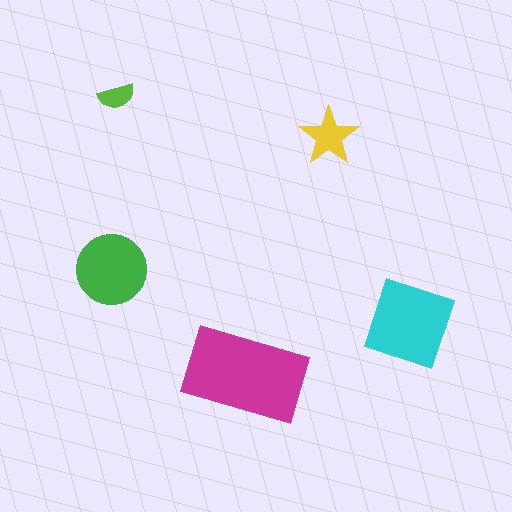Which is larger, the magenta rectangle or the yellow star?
The magenta rectangle.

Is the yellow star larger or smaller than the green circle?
Smaller.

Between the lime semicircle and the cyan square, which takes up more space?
The cyan square.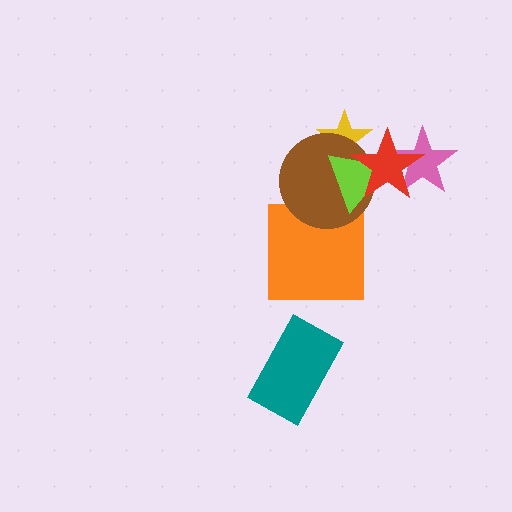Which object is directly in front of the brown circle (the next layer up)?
The lime triangle is directly in front of the brown circle.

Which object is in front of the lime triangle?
The red star is in front of the lime triangle.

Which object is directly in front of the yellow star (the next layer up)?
The brown circle is directly in front of the yellow star.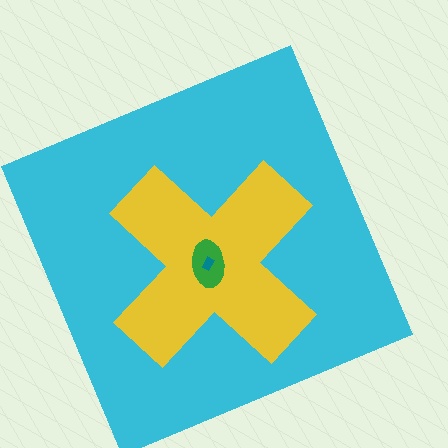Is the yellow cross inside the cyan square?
Yes.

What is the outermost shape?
The cyan square.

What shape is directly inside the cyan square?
The yellow cross.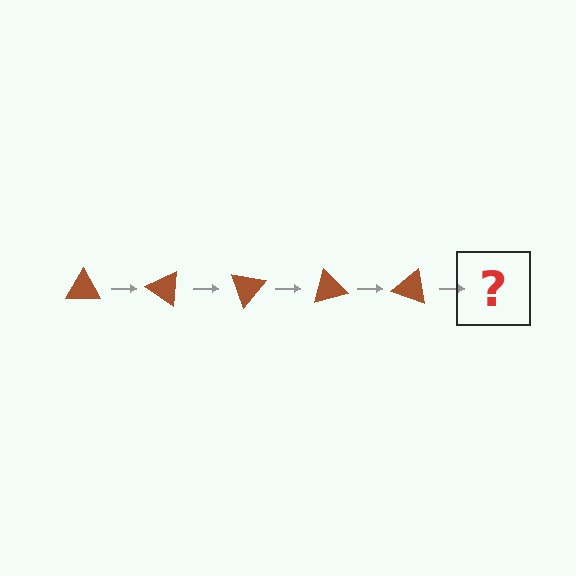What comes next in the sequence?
The next element should be a brown triangle rotated 175 degrees.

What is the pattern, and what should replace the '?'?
The pattern is that the triangle rotates 35 degrees each step. The '?' should be a brown triangle rotated 175 degrees.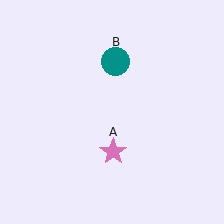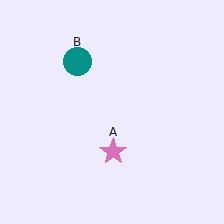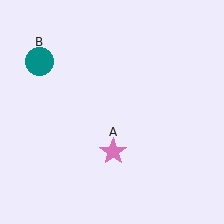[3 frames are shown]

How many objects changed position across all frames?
1 object changed position: teal circle (object B).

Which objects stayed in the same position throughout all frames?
Pink star (object A) remained stationary.